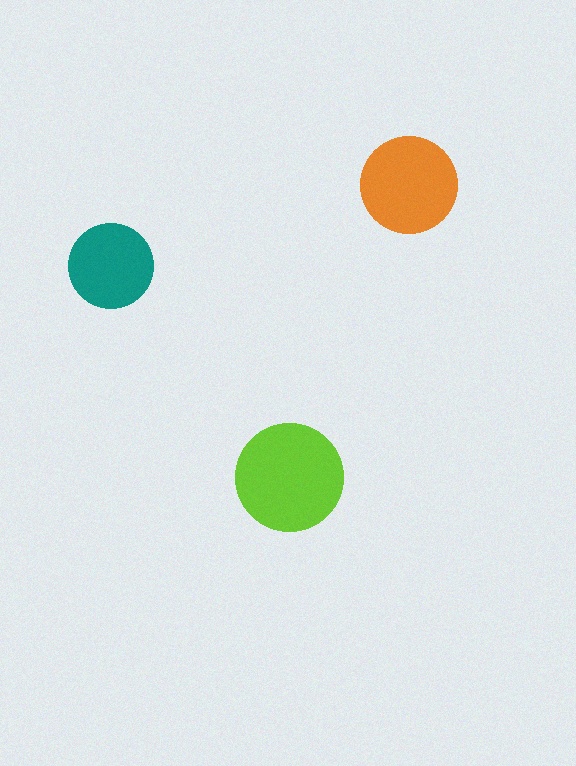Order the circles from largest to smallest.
the lime one, the orange one, the teal one.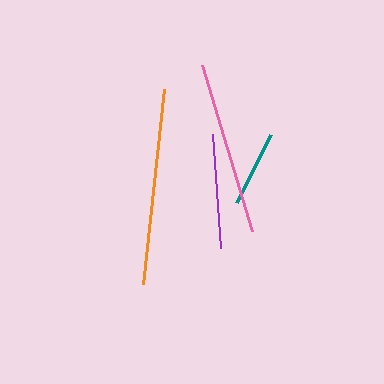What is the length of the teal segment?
The teal segment is approximately 76 pixels long.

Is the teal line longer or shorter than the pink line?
The pink line is longer than the teal line.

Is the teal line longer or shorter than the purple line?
The purple line is longer than the teal line.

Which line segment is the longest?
The orange line is the longest at approximately 196 pixels.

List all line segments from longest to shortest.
From longest to shortest: orange, pink, purple, teal.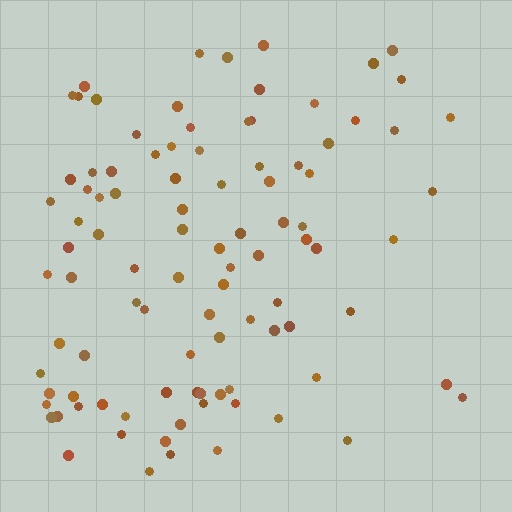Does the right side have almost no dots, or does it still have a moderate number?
Still a moderate number, just noticeably fewer than the left.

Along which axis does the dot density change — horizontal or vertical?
Horizontal.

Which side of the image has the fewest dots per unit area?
The right.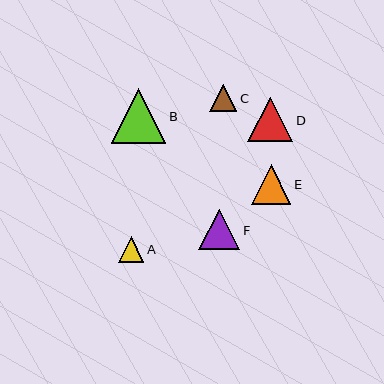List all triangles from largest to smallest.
From largest to smallest: B, D, F, E, C, A.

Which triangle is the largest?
Triangle B is the largest with a size of approximately 55 pixels.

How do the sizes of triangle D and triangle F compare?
Triangle D and triangle F are approximately the same size.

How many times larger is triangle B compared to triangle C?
Triangle B is approximately 2.0 times the size of triangle C.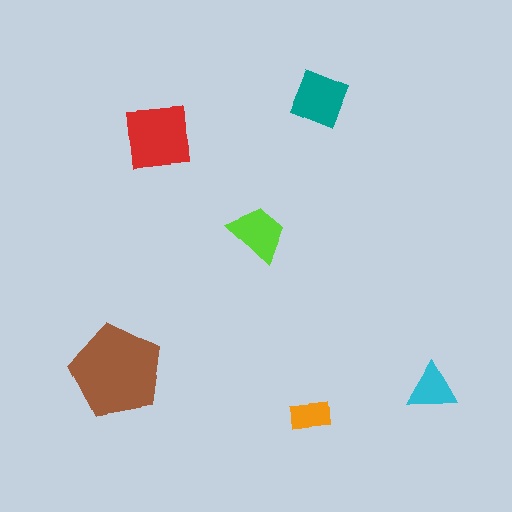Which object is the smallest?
The orange rectangle.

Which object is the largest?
The brown pentagon.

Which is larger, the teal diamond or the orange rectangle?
The teal diamond.